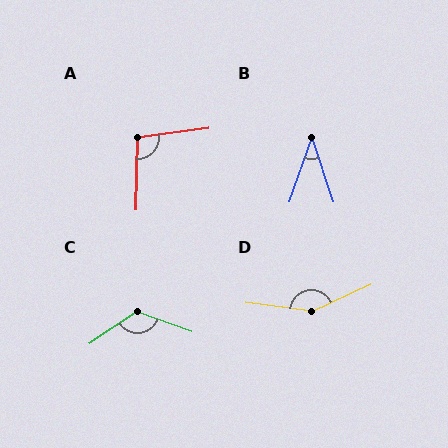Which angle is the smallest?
B, at approximately 38 degrees.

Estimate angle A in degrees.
Approximately 99 degrees.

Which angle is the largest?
D, at approximately 148 degrees.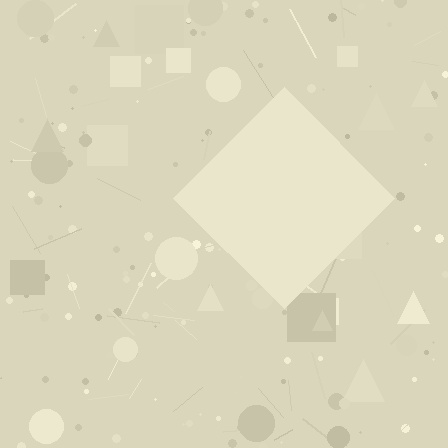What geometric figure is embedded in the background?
A diamond is embedded in the background.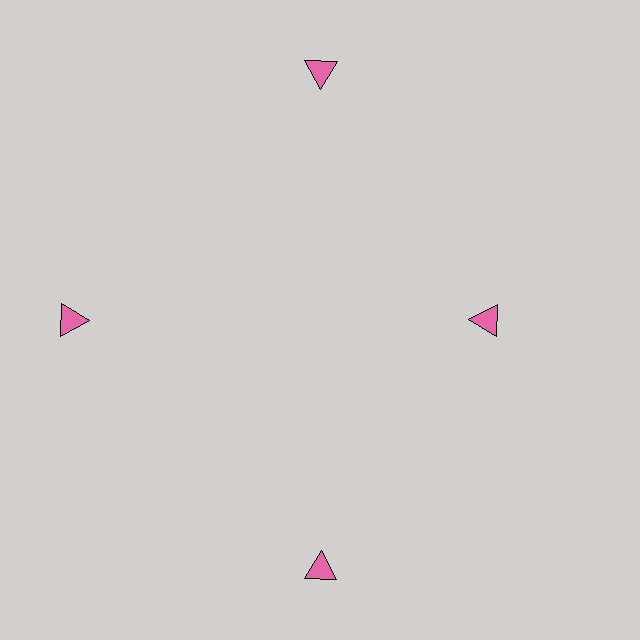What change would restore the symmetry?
The symmetry would be restored by moving it outward, back onto the ring so that all 4 triangles sit at equal angles and equal distance from the center.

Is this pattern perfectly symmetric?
No. The 4 pink triangles are arranged in a ring, but one element near the 3 o'clock position is pulled inward toward the center, breaking the 4-fold rotational symmetry.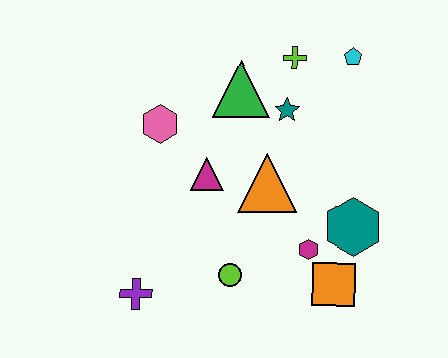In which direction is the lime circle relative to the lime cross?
The lime circle is below the lime cross.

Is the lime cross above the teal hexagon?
Yes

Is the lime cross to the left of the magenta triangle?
No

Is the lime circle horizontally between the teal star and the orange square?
No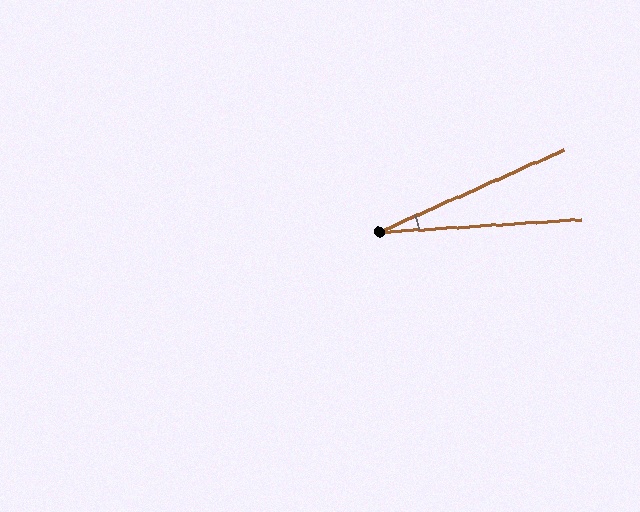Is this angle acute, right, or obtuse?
It is acute.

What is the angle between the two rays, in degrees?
Approximately 20 degrees.